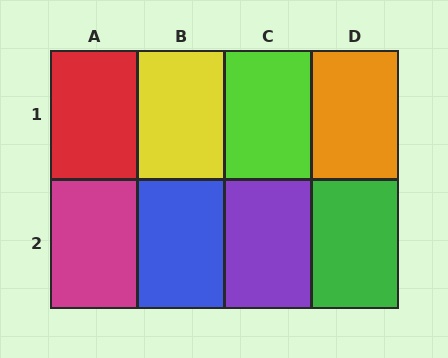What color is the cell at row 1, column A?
Red.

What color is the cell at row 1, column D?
Orange.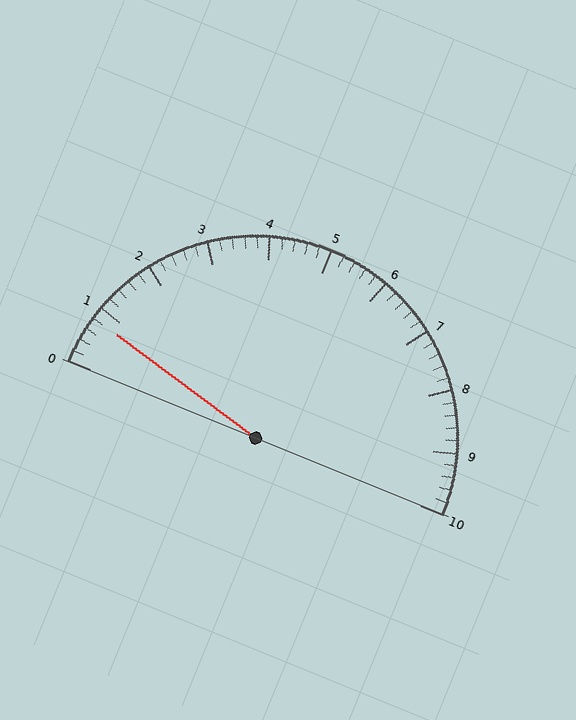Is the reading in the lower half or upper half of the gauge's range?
The reading is in the lower half of the range (0 to 10).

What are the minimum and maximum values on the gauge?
The gauge ranges from 0 to 10.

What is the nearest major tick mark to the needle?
The nearest major tick mark is 1.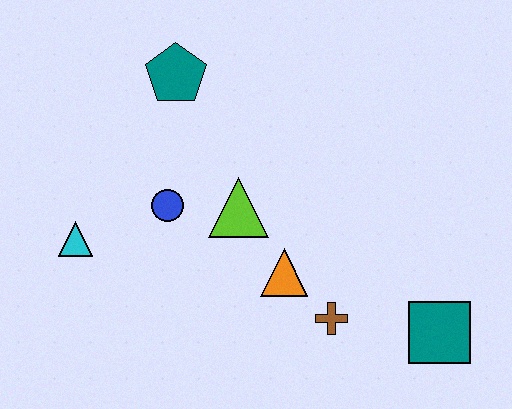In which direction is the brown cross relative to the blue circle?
The brown cross is to the right of the blue circle.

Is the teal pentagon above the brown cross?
Yes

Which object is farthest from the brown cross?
The teal pentagon is farthest from the brown cross.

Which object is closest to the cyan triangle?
The blue circle is closest to the cyan triangle.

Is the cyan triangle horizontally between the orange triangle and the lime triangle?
No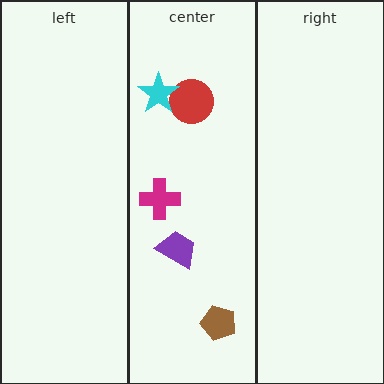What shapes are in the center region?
The brown pentagon, the purple trapezoid, the magenta cross, the red circle, the cyan star.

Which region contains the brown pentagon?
The center region.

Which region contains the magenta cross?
The center region.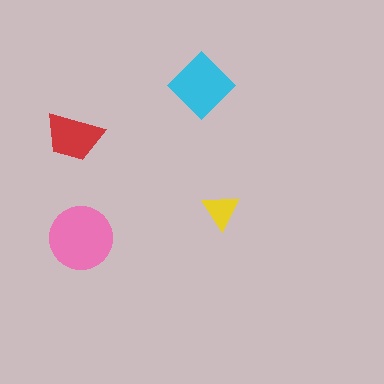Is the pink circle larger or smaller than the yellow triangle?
Larger.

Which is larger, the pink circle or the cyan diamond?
The pink circle.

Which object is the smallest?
The yellow triangle.